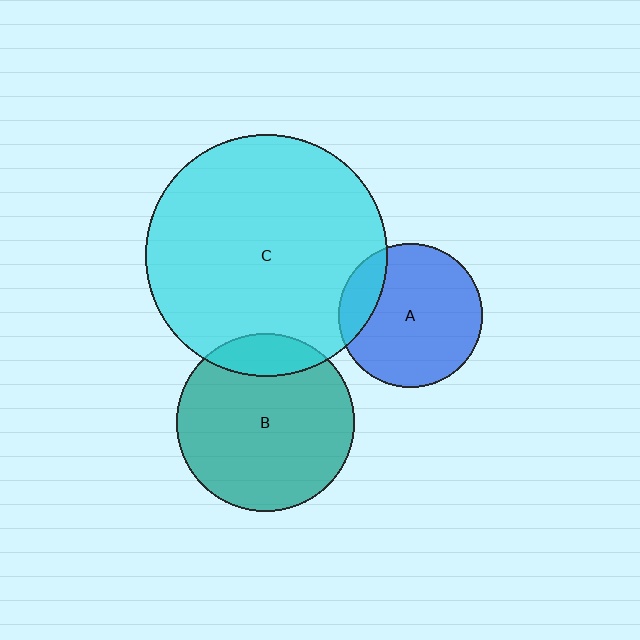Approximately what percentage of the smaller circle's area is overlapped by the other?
Approximately 15%.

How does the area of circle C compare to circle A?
Approximately 2.8 times.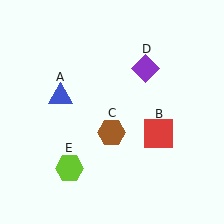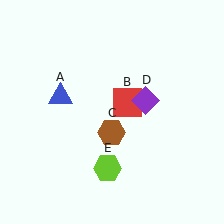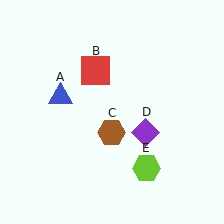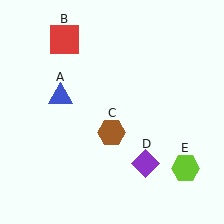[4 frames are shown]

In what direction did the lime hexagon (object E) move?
The lime hexagon (object E) moved right.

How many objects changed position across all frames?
3 objects changed position: red square (object B), purple diamond (object D), lime hexagon (object E).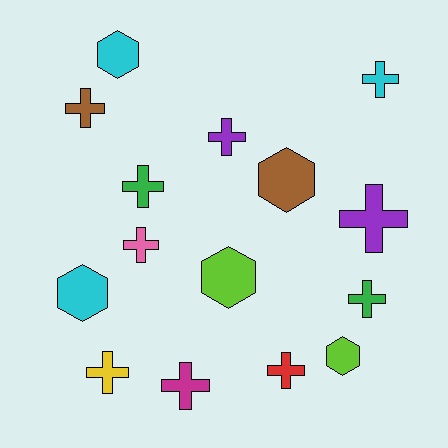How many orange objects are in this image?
There are no orange objects.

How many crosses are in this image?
There are 10 crosses.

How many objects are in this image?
There are 15 objects.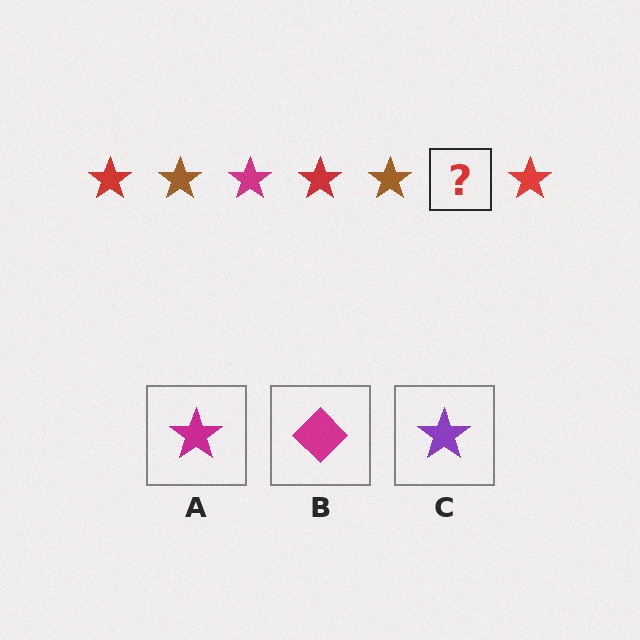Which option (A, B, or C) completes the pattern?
A.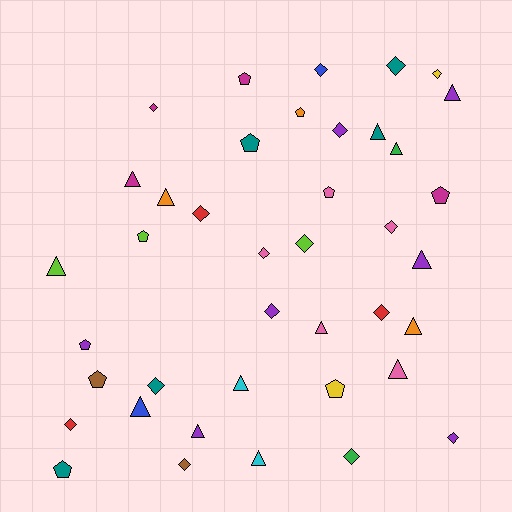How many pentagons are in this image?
There are 10 pentagons.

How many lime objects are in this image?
There are 3 lime objects.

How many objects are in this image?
There are 40 objects.